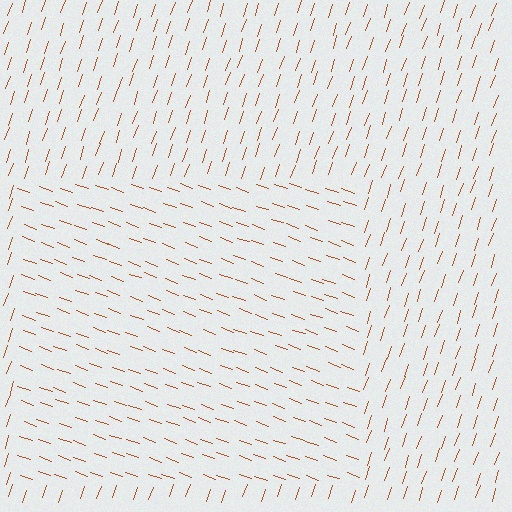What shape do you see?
I see a rectangle.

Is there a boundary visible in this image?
Yes, there is a texture boundary formed by a change in line orientation.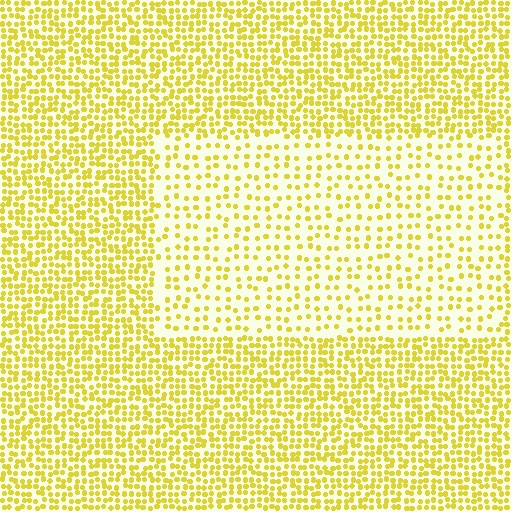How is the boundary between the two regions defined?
The boundary is defined by a change in element density (approximately 2.3x ratio). All elements are the same color, size, and shape.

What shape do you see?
I see a rectangle.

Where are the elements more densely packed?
The elements are more densely packed outside the rectangle boundary.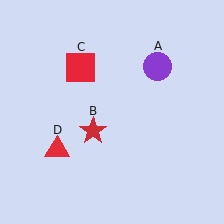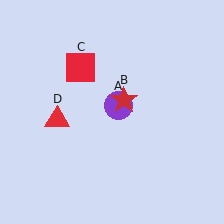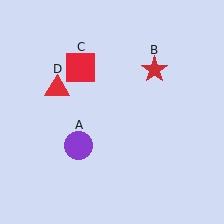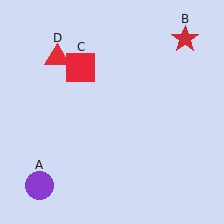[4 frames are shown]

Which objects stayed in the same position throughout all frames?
Red square (object C) remained stationary.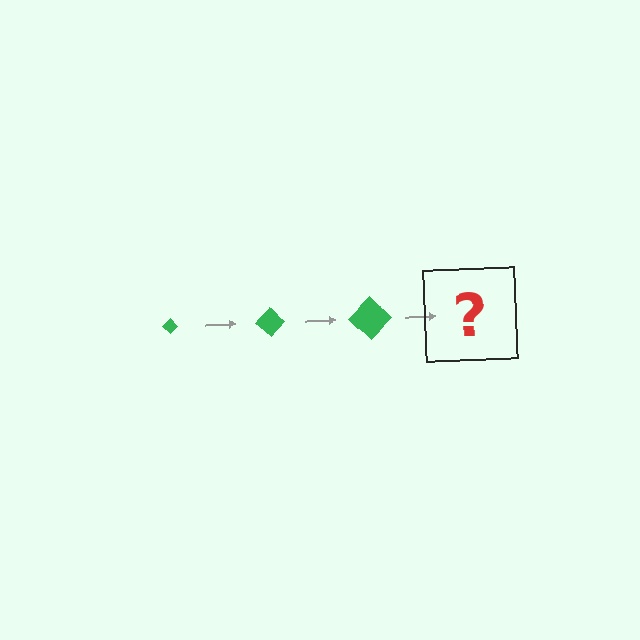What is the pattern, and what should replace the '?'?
The pattern is that the diamond gets progressively larger each step. The '?' should be a green diamond, larger than the previous one.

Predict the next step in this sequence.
The next step is a green diamond, larger than the previous one.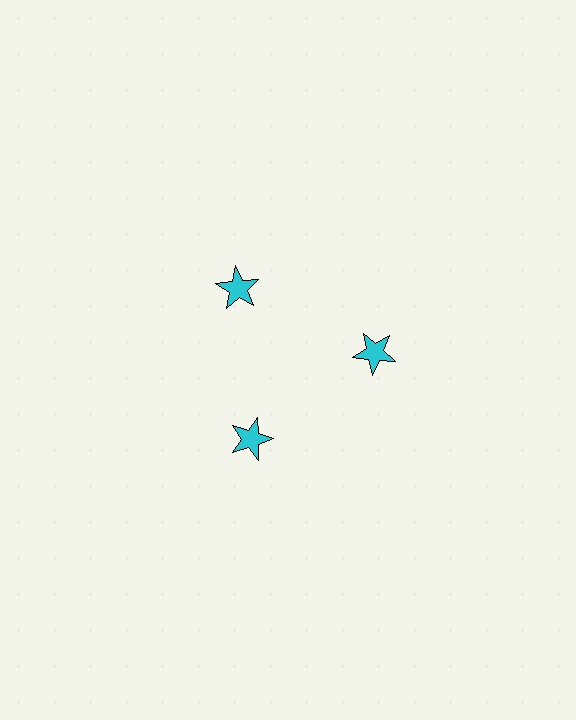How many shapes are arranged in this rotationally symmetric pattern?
There are 3 shapes, arranged in 3 groups of 1.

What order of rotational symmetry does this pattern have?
This pattern has 3-fold rotational symmetry.